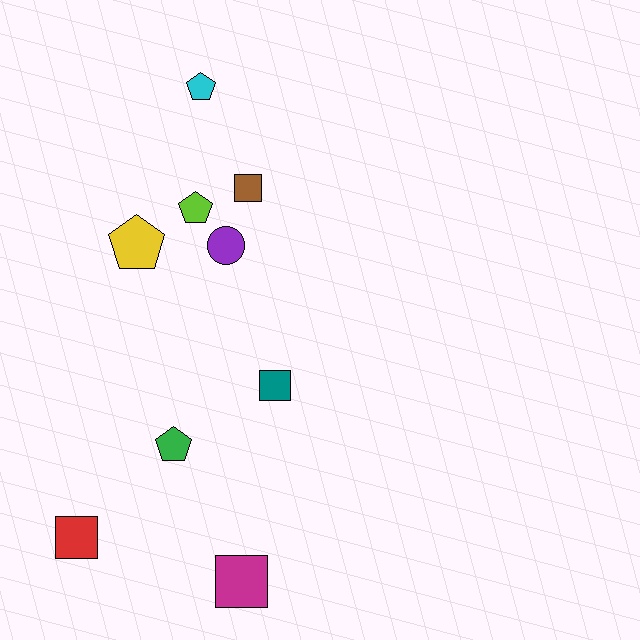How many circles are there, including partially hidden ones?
There is 1 circle.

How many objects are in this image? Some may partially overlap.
There are 9 objects.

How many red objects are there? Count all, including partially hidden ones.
There is 1 red object.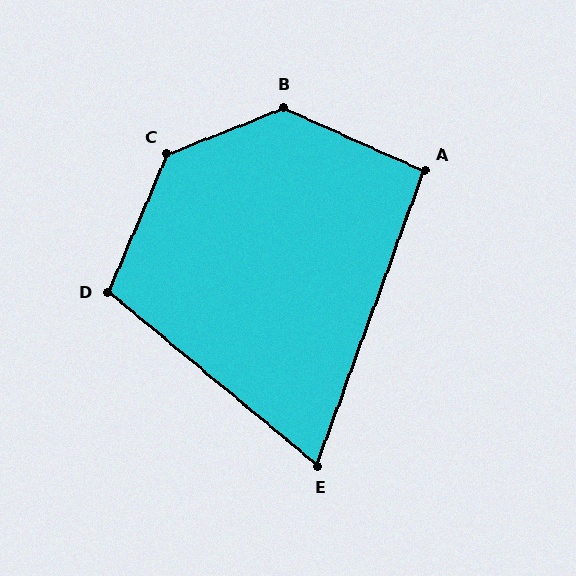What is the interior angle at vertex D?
Approximately 106 degrees (obtuse).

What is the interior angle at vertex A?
Approximately 94 degrees (approximately right).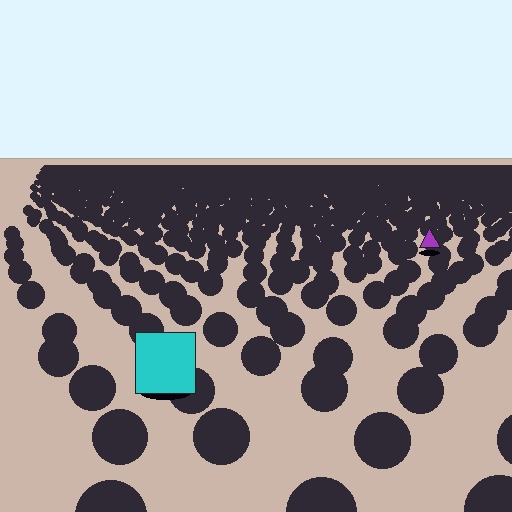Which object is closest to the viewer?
The cyan square is closest. The texture marks near it are larger and more spread out.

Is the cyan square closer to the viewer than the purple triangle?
Yes. The cyan square is closer — you can tell from the texture gradient: the ground texture is coarser near it.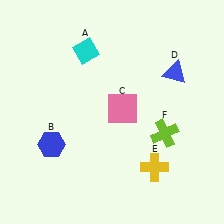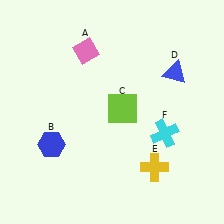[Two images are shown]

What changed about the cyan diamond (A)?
In Image 1, A is cyan. In Image 2, it changed to pink.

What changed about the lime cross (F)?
In Image 1, F is lime. In Image 2, it changed to cyan.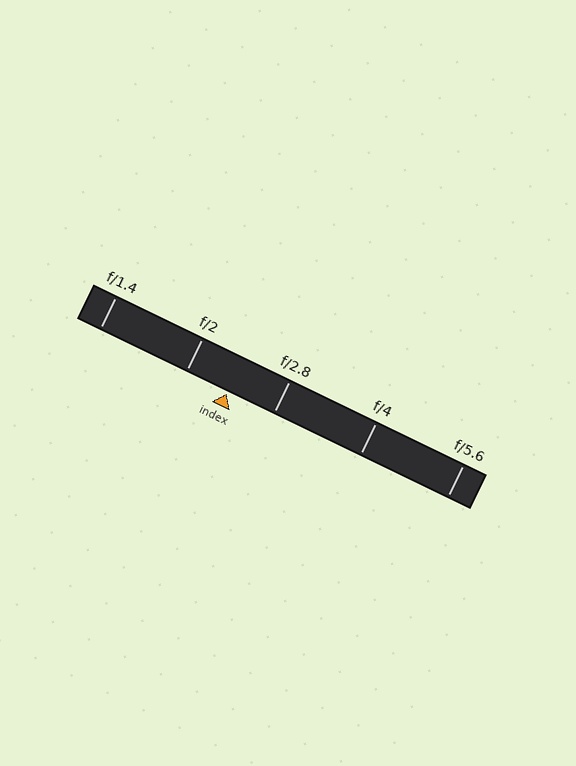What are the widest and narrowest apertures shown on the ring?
The widest aperture shown is f/1.4 and the narrowest is f/5.6.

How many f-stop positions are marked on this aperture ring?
There are 5 f-stop positions marked.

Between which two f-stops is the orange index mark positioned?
The index mark is between f/2 and f/2.8.